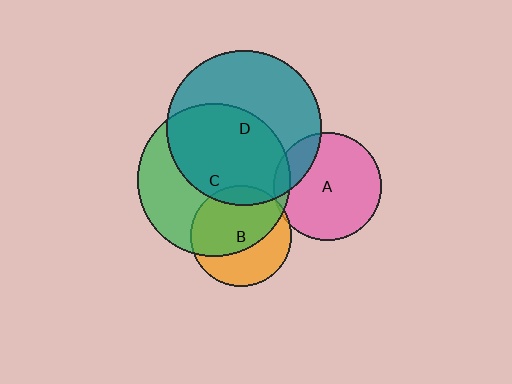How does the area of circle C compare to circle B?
Approximately 2.3 times.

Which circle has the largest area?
Circle D (teal).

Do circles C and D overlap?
Yes.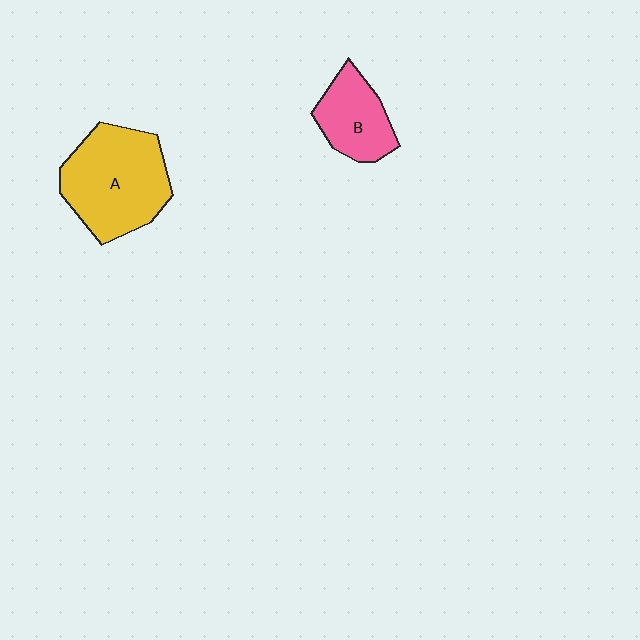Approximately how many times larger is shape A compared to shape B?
Approximately 1.8 times.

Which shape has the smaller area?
Shape B (pink).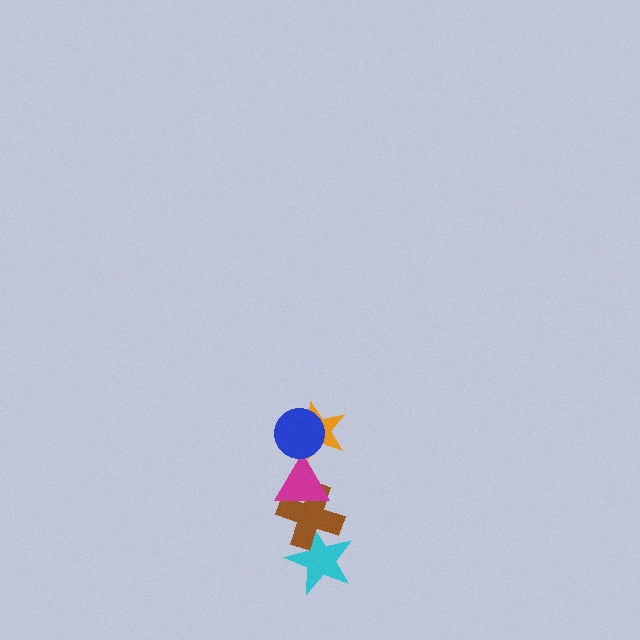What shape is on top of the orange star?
The blue circle is on top of the orange star.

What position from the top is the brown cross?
The brown cross is 4th from the top.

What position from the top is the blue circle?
The blue circle is 1st from the top.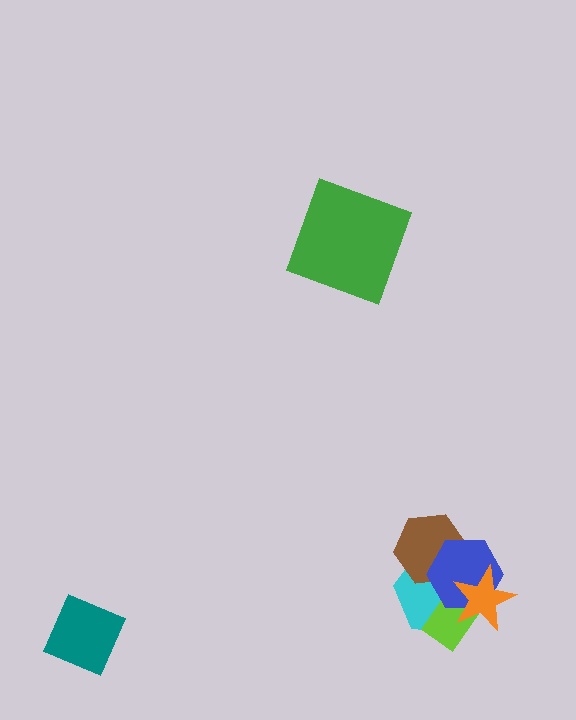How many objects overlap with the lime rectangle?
3 objects overlap with the lime rectangle.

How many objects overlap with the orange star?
3 objects overlap with the orange star.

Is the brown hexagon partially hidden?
Yes, it is partially covered by another shape.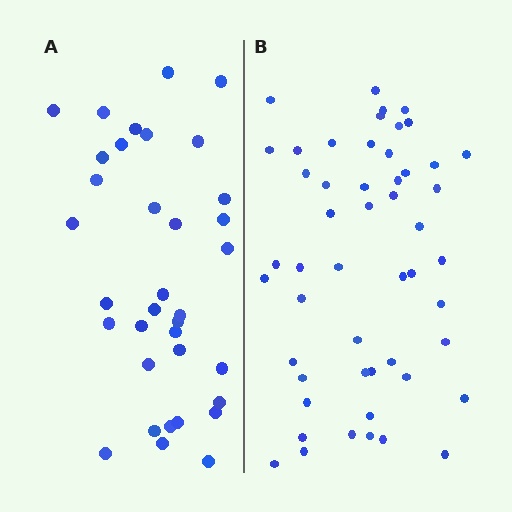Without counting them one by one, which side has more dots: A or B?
Region B (the right region) has more dots.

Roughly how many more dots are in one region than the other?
Region B has approximately 15 more dots than region A.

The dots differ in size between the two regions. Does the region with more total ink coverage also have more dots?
No. Region A has more total ink coverage because its dots are larger, but region B actually contains more individual dots. Total area can be misleading — the number of items is what matters here.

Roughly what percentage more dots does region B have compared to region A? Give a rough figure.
About 45% more.